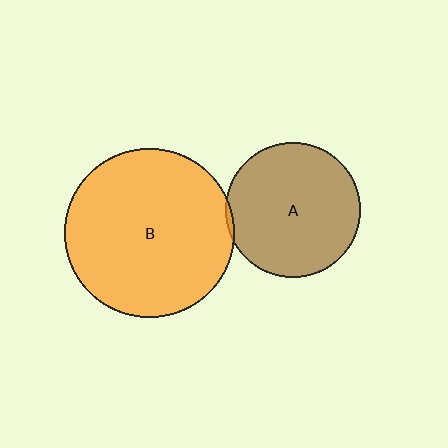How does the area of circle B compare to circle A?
Approximately 1.6 times.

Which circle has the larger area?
Circle B (orange).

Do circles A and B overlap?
Yes.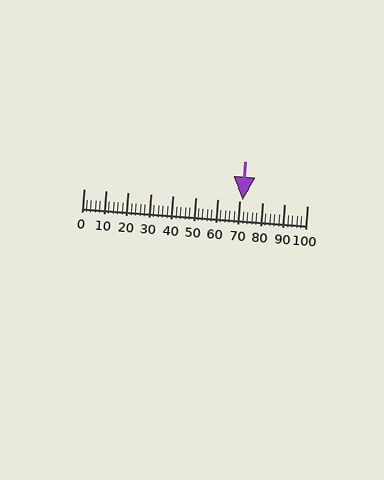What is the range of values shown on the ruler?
The ruler shows values from 0 to 100.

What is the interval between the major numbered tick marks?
The major tick marks are spaced 10 units apart.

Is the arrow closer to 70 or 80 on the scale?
The arrow is closer to 70.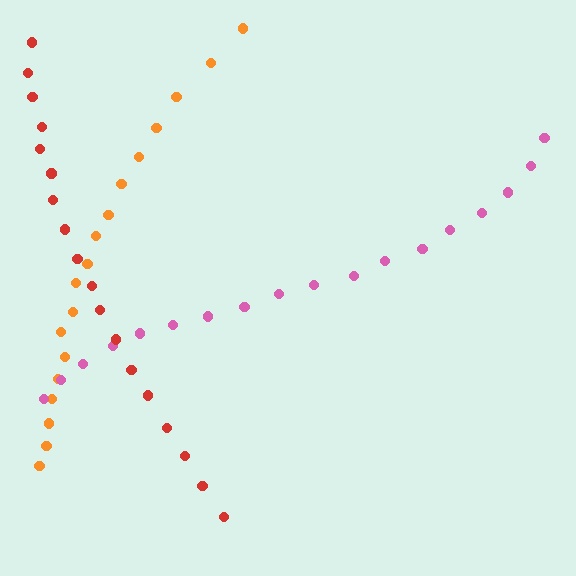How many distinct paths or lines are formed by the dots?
There are 3 distinct paths.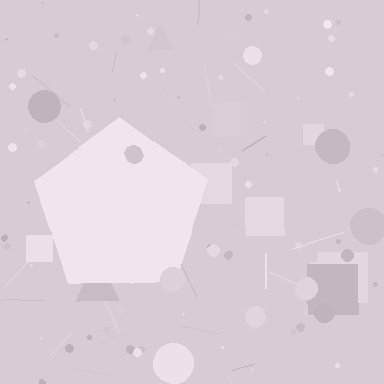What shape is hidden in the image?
A pentagon is hidden in the image.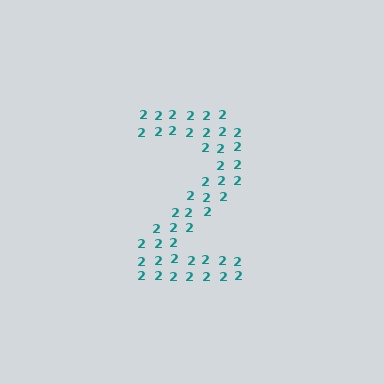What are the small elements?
The small elements are digit 2's.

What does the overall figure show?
The overall figure shows the digit 2.